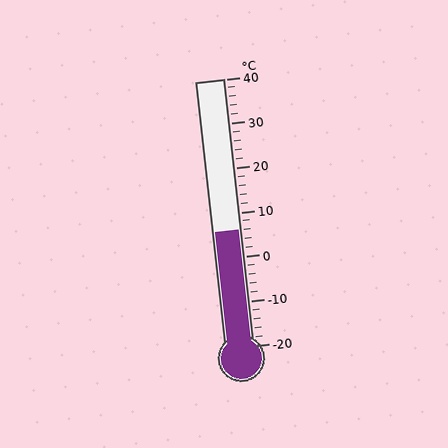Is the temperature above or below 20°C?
The temperature is below 20°C.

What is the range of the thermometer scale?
The thermometer scale ranges from -20°C to 40°C.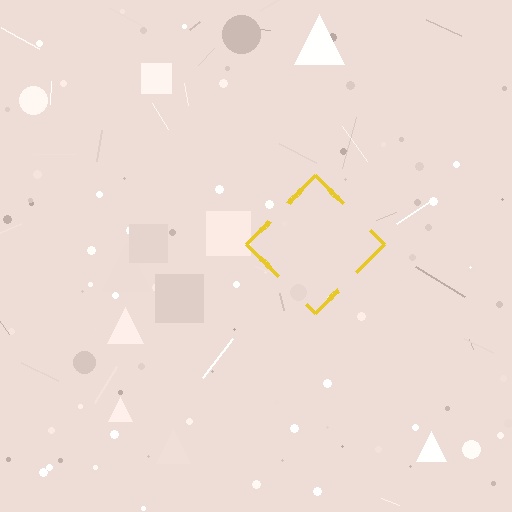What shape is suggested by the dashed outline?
The dashed outline suggests a diamond.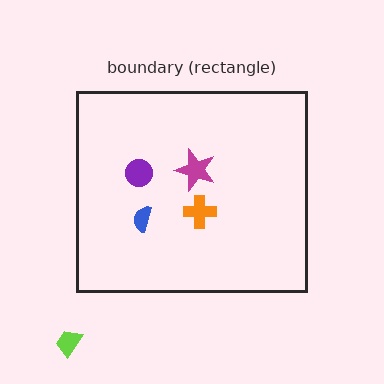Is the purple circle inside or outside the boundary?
Inside.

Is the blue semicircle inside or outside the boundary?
Inside.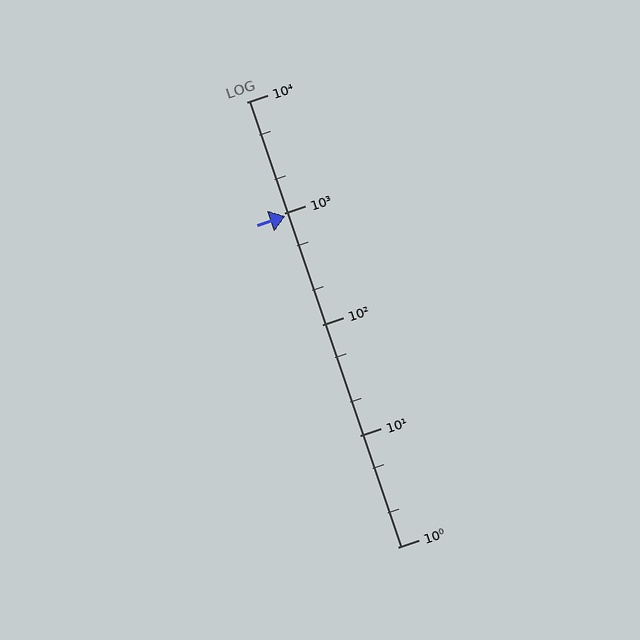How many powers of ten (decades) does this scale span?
The scale spans 4 decades, from 1 to 10000.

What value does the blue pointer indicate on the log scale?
The pointer indicates approximately 950.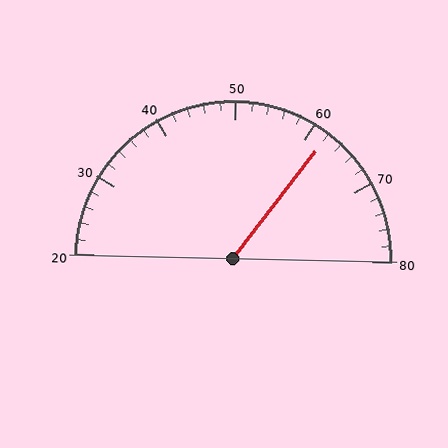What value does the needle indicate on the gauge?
The needle indicates approximately 62.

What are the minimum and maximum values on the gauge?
The gauge ranges from 20 to 80.